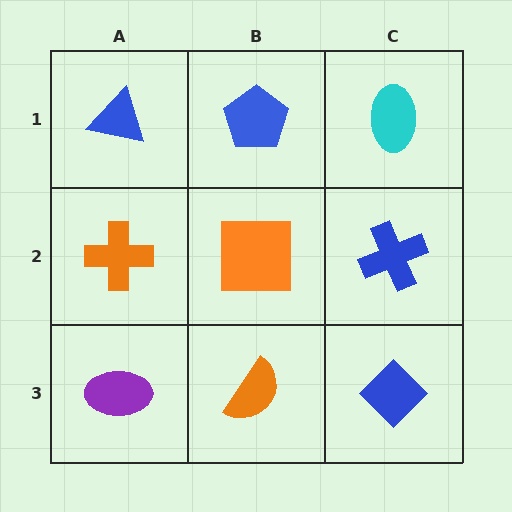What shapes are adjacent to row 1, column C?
A blue cross (row 2, column C), a blue pentagon (row 1, column B).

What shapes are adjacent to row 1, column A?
An orange cross (row 2, column A), a blue pentagon (row 1, column B).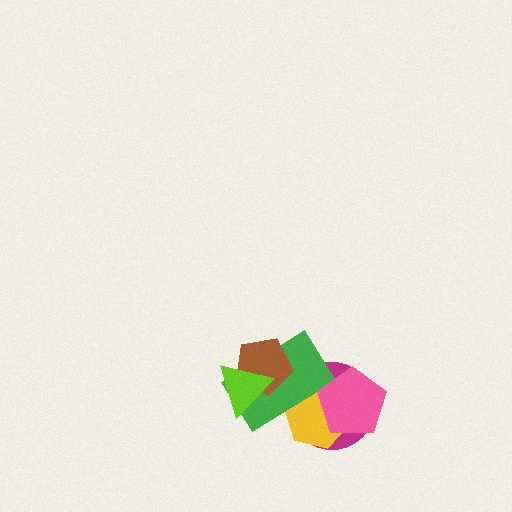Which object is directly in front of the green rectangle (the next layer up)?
The brown pentagon is directly in front of the green rectangle.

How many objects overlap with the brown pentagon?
2 objects overlap with the brown pentagon.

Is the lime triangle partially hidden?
No, no other shape covers it.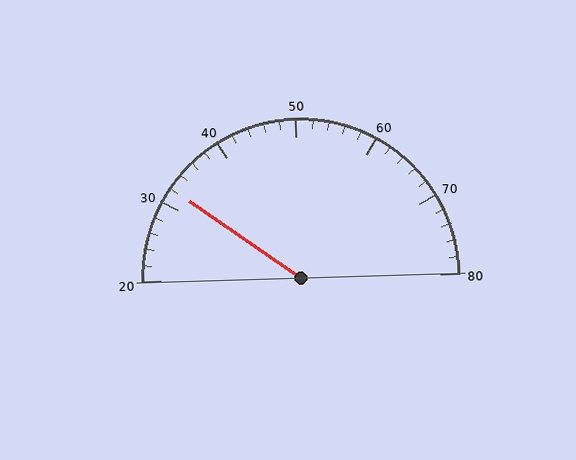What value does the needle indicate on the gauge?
The needle indicates approximately 32.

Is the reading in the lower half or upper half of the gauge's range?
The reading is in the lower half of the range (20 to 80).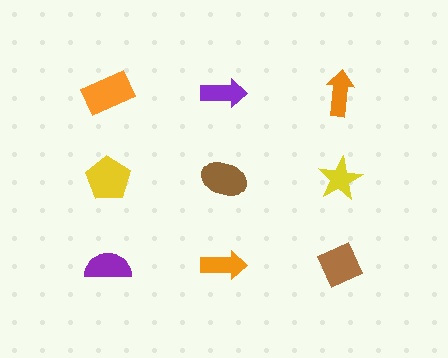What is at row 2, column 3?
A yellow star.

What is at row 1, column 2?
A purple arrow.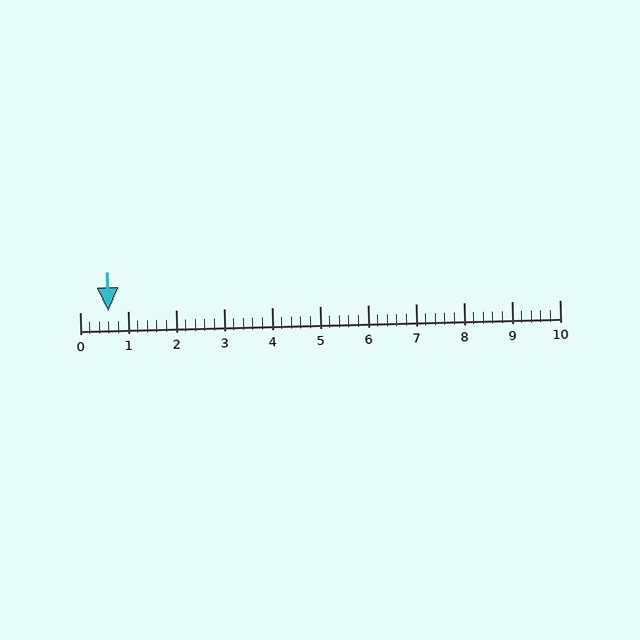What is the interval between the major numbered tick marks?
The major tick marks are spaced 1 units apart.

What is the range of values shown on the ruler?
The ruler shows values from 0 to 10.